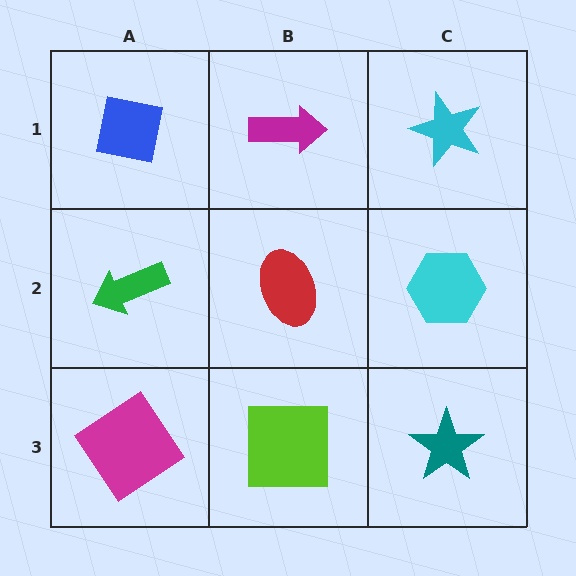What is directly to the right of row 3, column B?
A teal star.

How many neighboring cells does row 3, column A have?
2.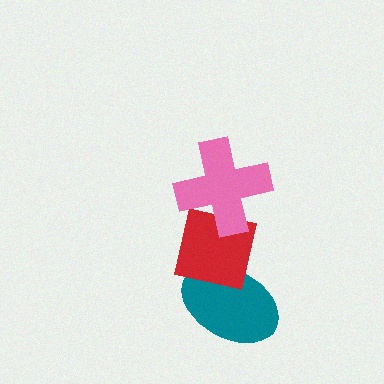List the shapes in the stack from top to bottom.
From top to bottom: the pink cross, the red square, the teal ellipse.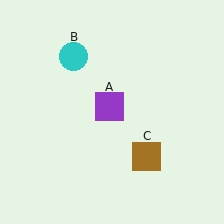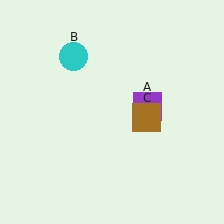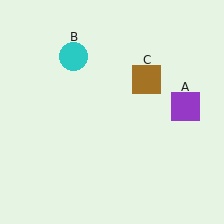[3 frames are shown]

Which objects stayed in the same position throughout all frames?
Cyan circle (object B) remained stationary.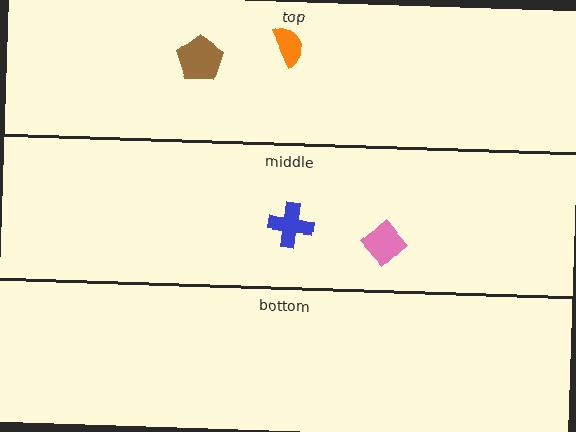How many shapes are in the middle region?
2.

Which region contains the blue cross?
The middle region.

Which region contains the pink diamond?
The middle region.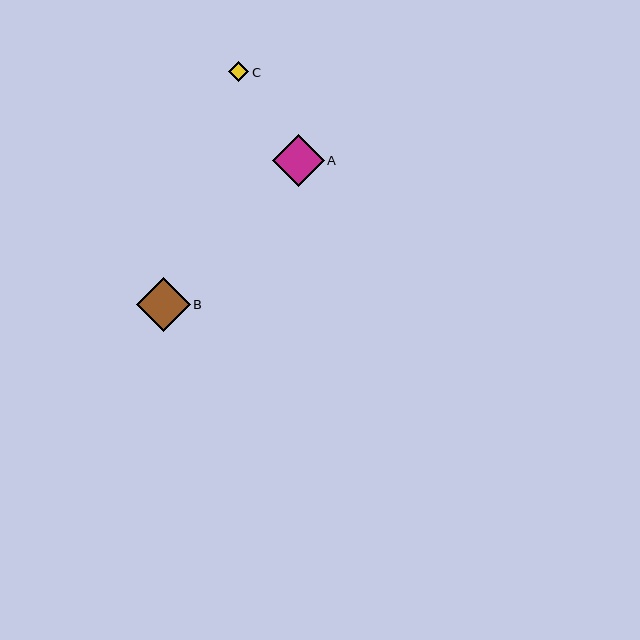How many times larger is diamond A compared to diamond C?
Diamond A is approximately 2.6 times the size of diamond C.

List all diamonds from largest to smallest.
From largest to smallest: B, A, C.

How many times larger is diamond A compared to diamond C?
Diamond A is approximately 2.6 times the size of diamond C.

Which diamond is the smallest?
Diamond C is the smallest with a size of approximately 20 pixels.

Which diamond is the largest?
Diamond B is the largest with a size of approximately 54 pixels.